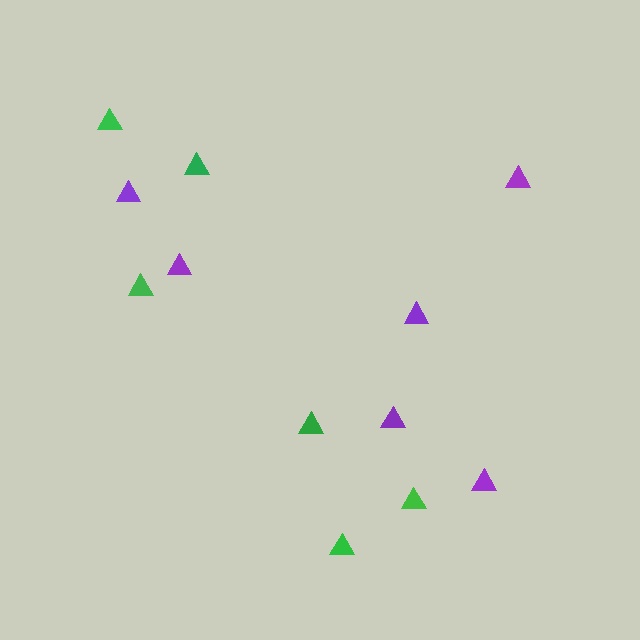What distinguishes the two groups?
There are 2 groups: one group of purple triangles (6) and one group of green triangles (6).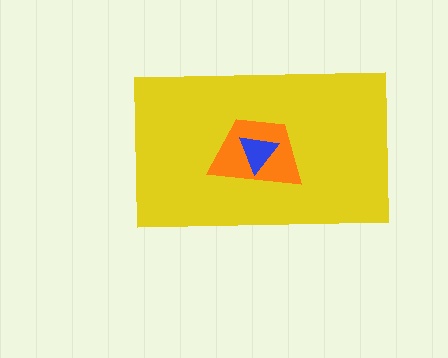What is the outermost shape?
The yellow rectangle.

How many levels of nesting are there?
3.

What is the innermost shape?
The blue triangle.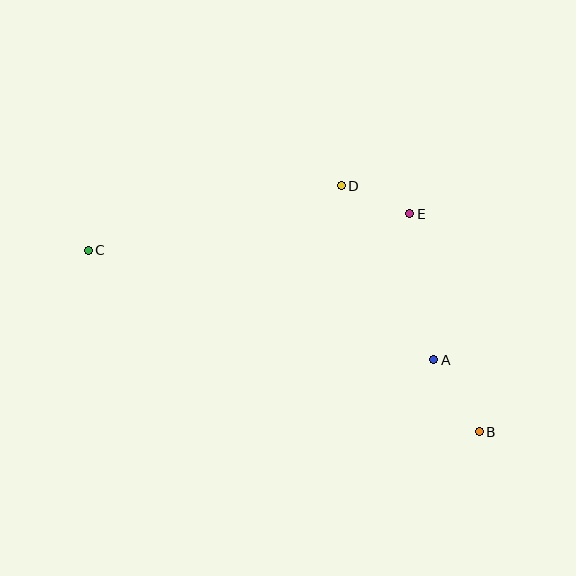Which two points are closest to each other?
Points D and E are closest to each other.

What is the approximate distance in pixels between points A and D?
The distance between A and D is approximately 197 pixels.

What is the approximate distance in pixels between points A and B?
The distance between A and B is approximately 85 pixels.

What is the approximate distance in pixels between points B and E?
The distance between B and E is approximately 229 pixels.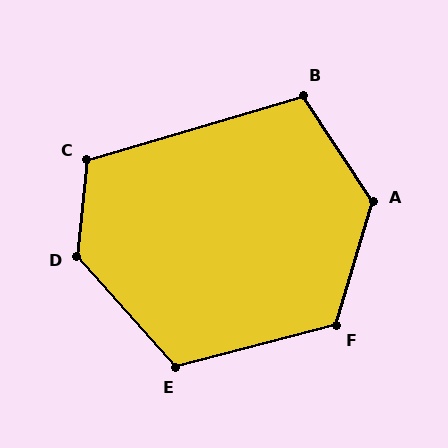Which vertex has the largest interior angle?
D, at approximately 132 degrees.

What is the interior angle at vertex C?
Approximately 113 degrees (obtuse).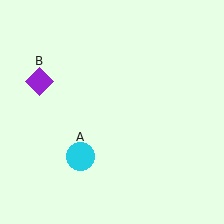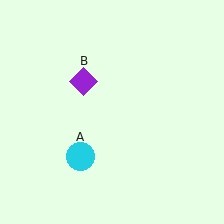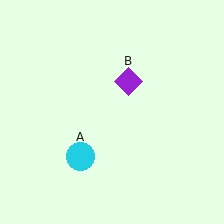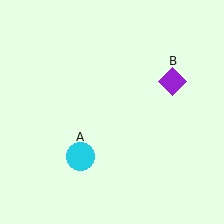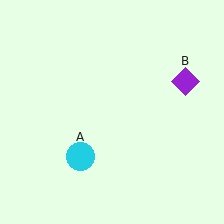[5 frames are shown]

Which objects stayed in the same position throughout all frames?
Cyan circle (object A) remained stationary.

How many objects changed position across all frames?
1 object changed position: purple diamond (object B).